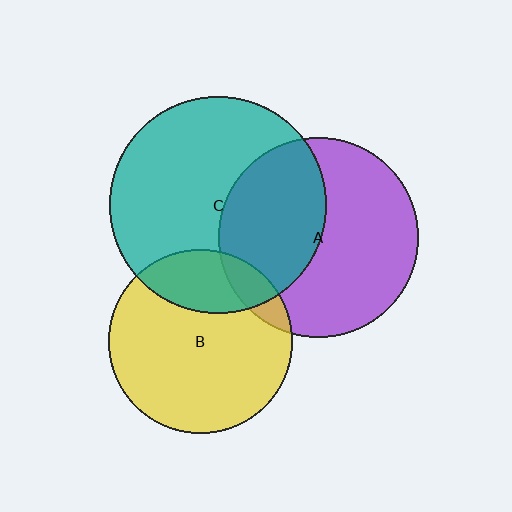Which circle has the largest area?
Circle C (teal).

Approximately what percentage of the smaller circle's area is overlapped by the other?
Approximately 40%.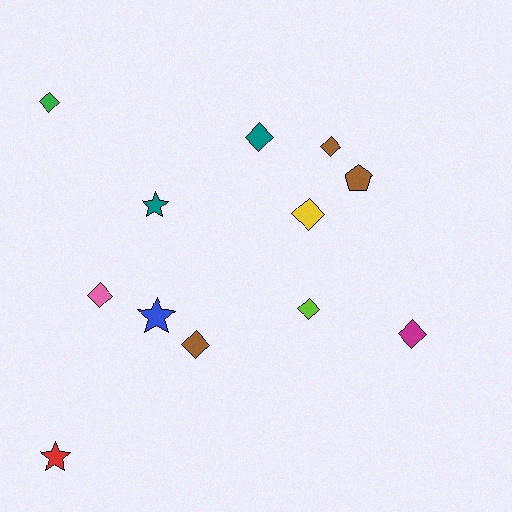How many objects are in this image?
There are 12 objects.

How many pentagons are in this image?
There is 1 pentagon.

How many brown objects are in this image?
There are 3 brown objects.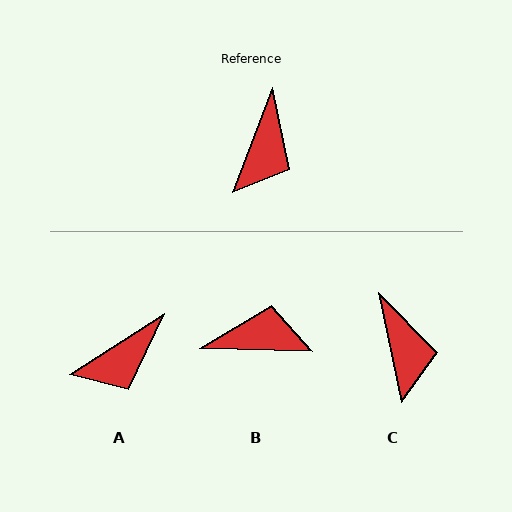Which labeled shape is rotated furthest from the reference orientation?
B, about 109 degrees away.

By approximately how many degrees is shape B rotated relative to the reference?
Approximately 109 degrees counter-clockwise.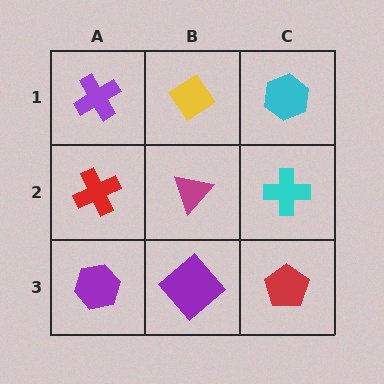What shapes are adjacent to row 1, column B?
A magenta triangle (row 2, column B), a purple cross (row 1, column A), a cyan hexagon (row 1, column C).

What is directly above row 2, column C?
A cyan hexagon.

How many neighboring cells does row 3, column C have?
2.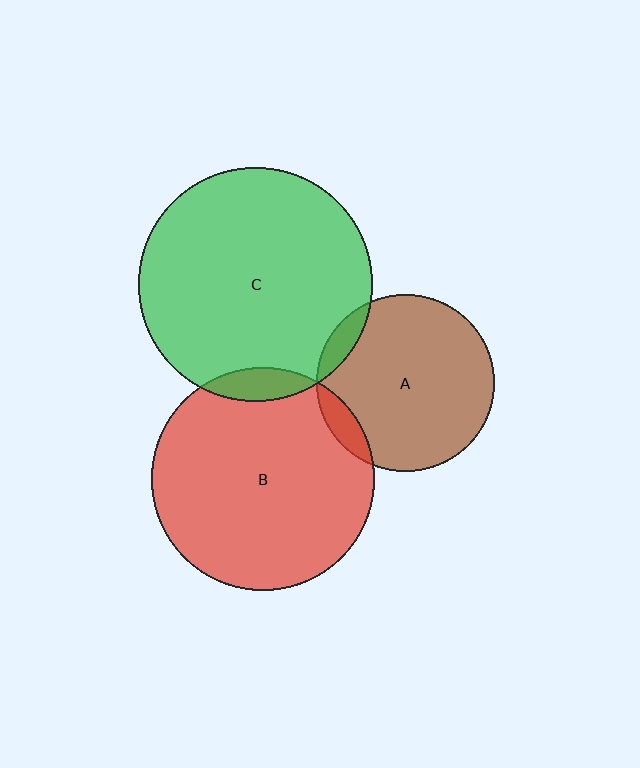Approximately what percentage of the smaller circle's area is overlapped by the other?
Approximately 5%.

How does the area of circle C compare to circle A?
Approximately 1.7 times.